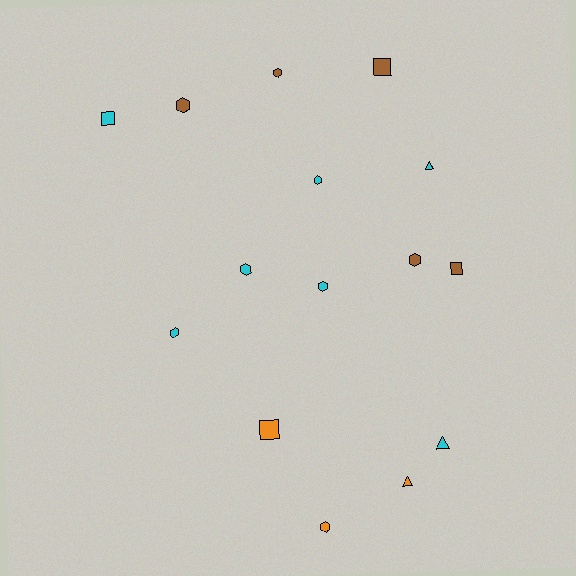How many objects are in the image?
There are 15 objects.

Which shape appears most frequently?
Hexagon, with 8 objects.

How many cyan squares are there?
There is 1 cyan square.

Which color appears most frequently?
Cyan, with 7 objects.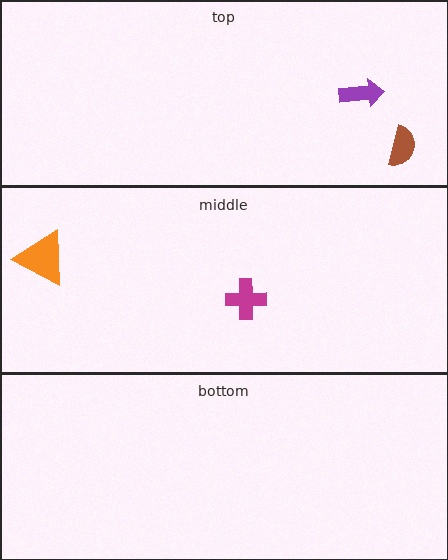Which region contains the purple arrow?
The top region.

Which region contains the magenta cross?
The middle region.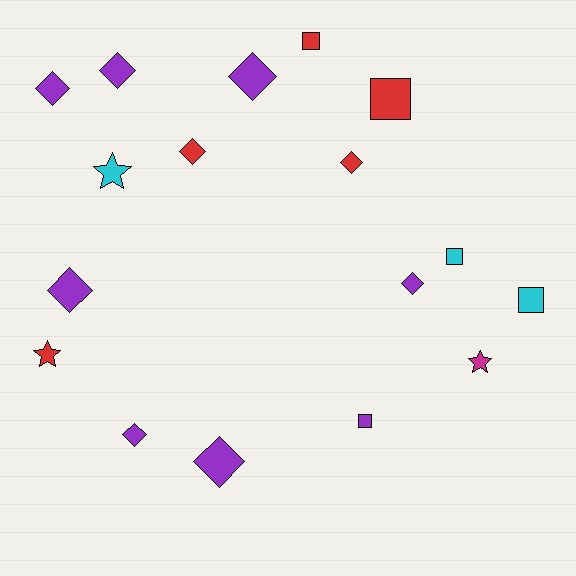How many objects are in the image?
There are 17 objects.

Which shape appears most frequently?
Diamond, with 9 objects.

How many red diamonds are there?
There are 2 red diamonds.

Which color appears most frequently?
Purple, with 8 objects.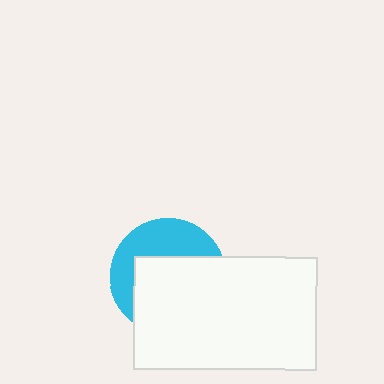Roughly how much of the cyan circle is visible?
A small part of it is visible (roughly 40%).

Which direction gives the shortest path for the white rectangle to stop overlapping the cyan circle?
Moving toward the lower-right gives the shortest separation.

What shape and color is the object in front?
The object in front is a white rectangle.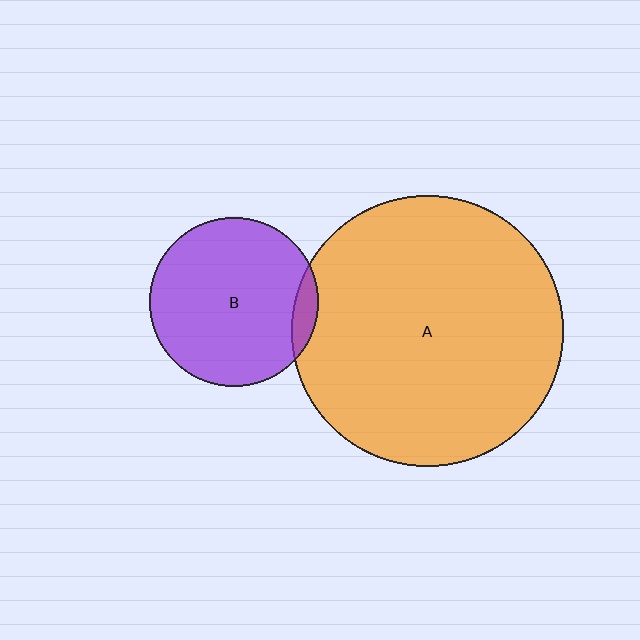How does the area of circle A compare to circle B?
Approximately 2.6 times.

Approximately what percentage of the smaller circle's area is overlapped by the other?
Approximately 5%.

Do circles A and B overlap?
Yes.